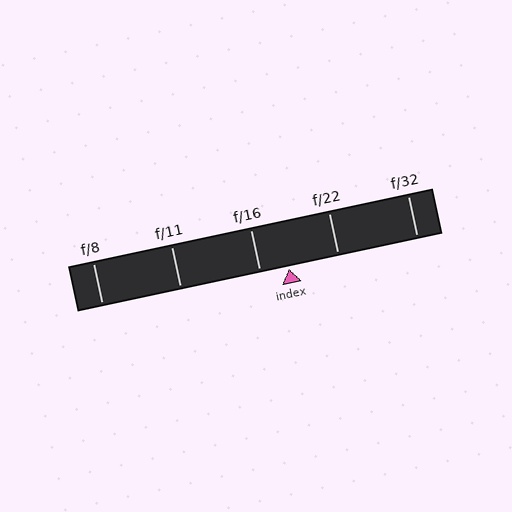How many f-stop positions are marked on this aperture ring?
There are 5 f-stop positions marked.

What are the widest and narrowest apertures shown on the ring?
The widest aperture shown is f/8 and the narrowest is f/32.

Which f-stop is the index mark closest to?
The index mark is closest to f/16.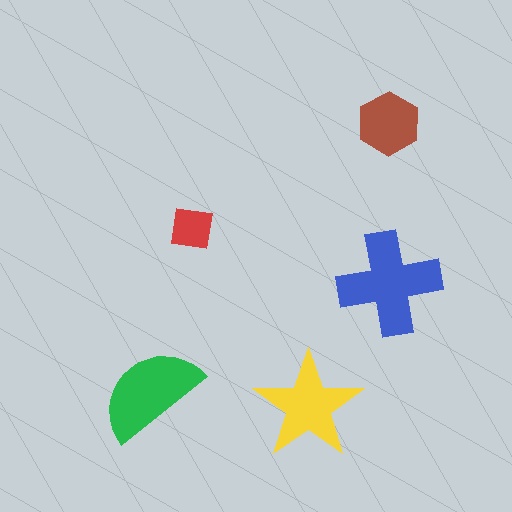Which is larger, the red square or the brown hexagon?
The brown hexagon.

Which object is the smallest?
The red square.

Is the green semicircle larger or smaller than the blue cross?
Smaller.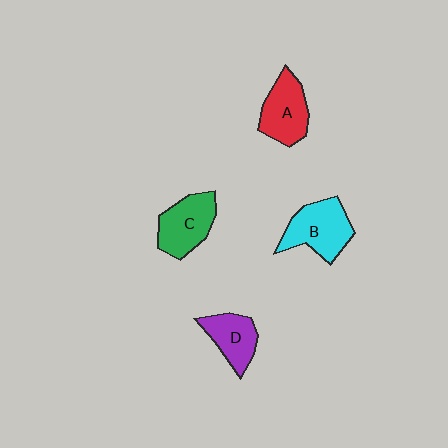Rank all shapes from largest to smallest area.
From largest to smallest: B (cyan), C (green), A (red), D (purple).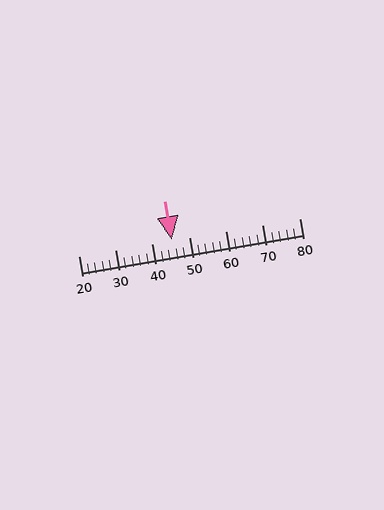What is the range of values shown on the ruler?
The ruler shows values from 20 to 80.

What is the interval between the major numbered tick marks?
The major tick marks are spaced 10 units apart.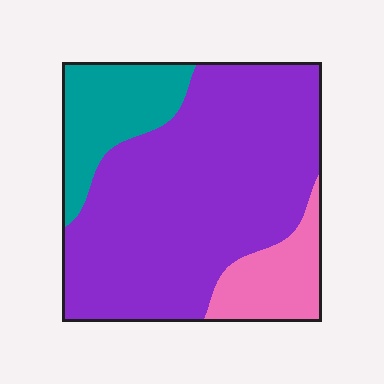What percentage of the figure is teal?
Teal covers about 15% of the figure.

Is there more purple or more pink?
Purple.